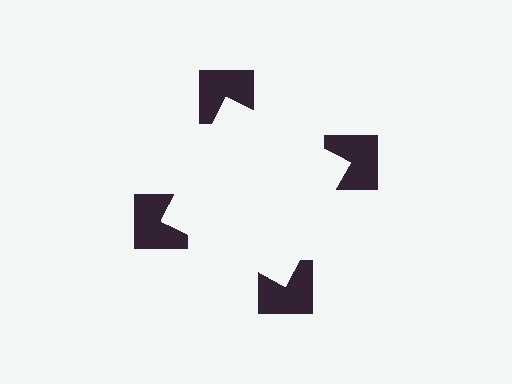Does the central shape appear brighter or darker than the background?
It typically appears slightly brighter than the background, even though no actual brightness change is drawn.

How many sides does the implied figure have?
4 sides.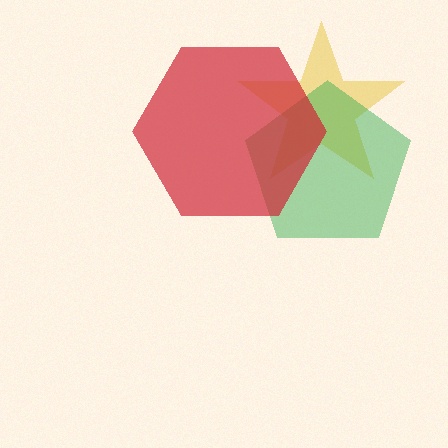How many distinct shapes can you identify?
There are 3 distinct shapes: a yellow star, a green pentagon, a red hexagon.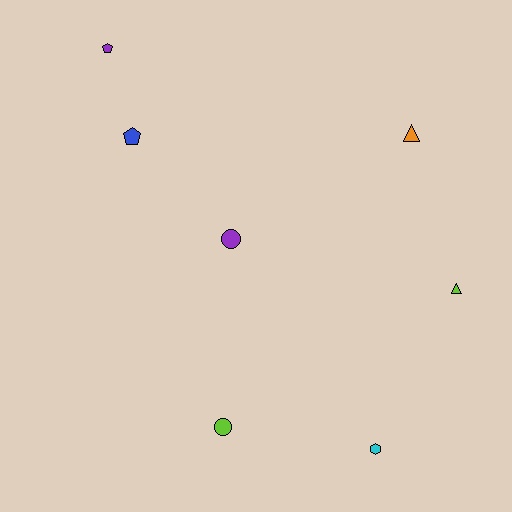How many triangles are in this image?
There are 2 triangles.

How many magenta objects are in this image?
There are no magenta objects.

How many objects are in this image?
There are 7 objects.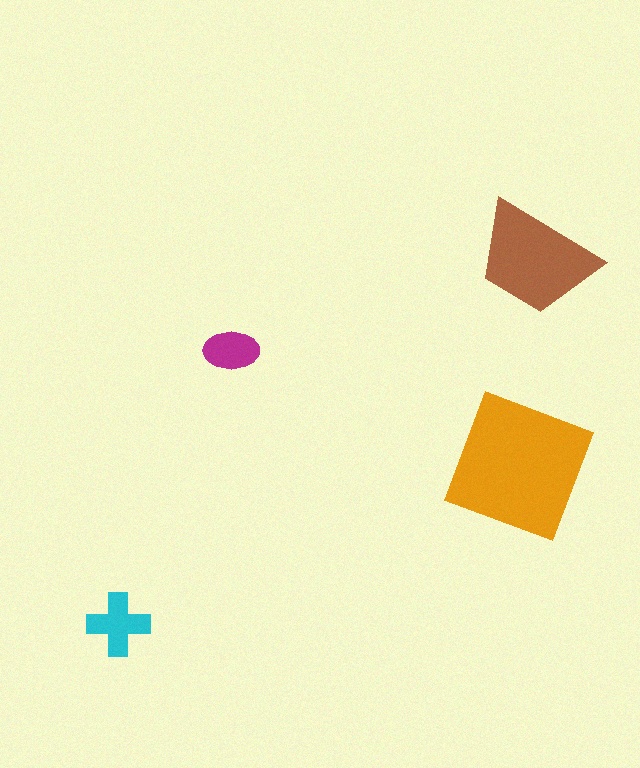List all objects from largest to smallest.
The orange square, the brown trapezoid, the cyan cross, the magenta ellipse.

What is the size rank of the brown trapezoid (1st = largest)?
2nd.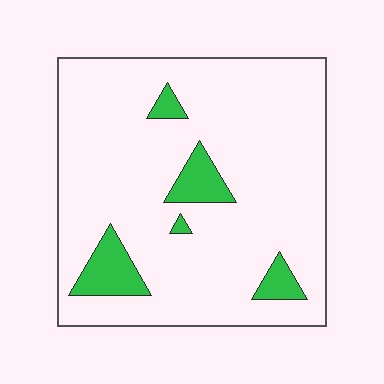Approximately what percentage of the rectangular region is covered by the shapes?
Approximately 10%.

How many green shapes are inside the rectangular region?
5.